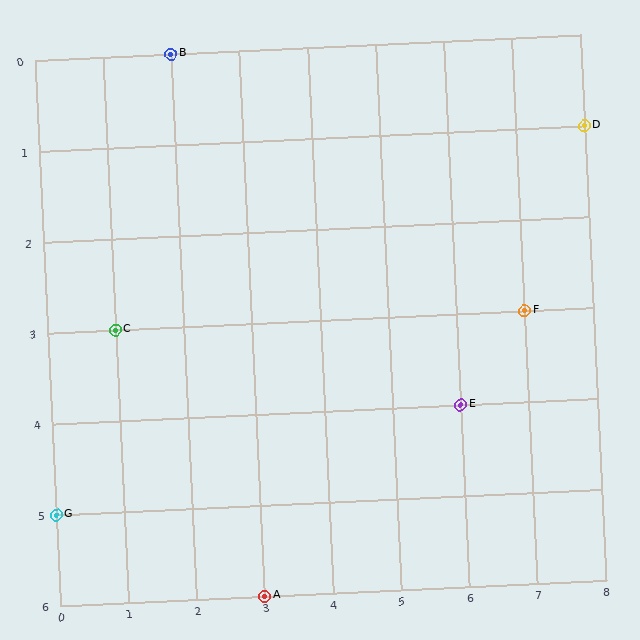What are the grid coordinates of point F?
Point F is at grid coordinates (7, 3).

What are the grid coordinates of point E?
Point E is at grid coordinates (6, 4).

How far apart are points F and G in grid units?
Points F and G are 7 columns and 2 rows apart (about 7.3 grid units diagonally).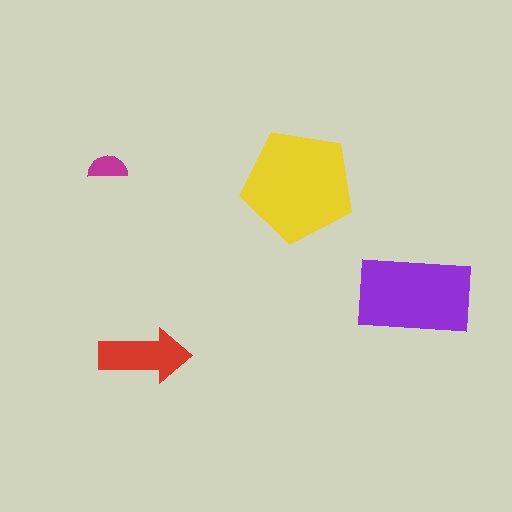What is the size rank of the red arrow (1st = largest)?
3rd.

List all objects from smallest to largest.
The magenta semicircle, the red arrow, the purple rectangle, the yellow pentagon.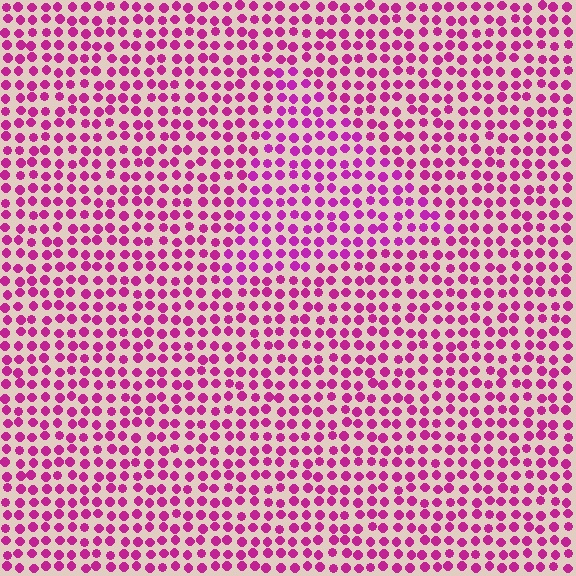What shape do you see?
I see a triangle.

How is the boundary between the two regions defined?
The boundary is defined purely by a slight shift in hue (about 13 degrees). Spacing, size, and orientation are identical on both sides.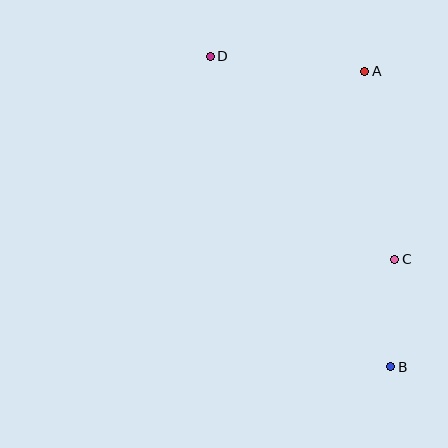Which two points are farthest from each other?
Points B and D are farthest from each other.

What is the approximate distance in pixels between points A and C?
The distance between A and C is approximately 191 pixels.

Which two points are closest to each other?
Points B and C are closest to each other.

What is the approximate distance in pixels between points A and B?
The distance between A and B is approximately 297 pixels.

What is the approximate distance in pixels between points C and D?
The distance between C and D is approximately 275 pixels.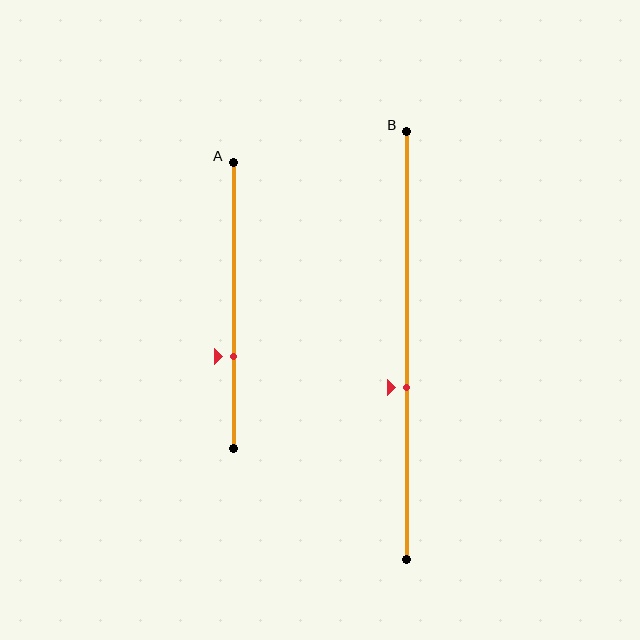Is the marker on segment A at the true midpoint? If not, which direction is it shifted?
No, the marker on segment A is shifted downward by about 18% of the segment length.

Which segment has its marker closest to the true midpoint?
Segment B has its marker closest to the true midpoint.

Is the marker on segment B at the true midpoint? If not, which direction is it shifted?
No, the marker on segment B is shifted downward by about 10% of the segment length.